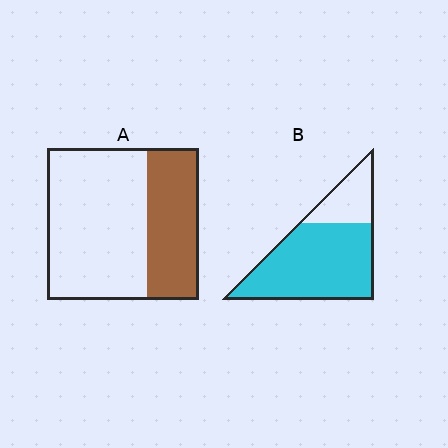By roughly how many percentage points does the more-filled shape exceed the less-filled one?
By roughly 40 percentage points (B over A).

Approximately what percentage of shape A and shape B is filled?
A is approximately 35% and B is approximately 75%.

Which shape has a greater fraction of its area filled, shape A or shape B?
Shape B.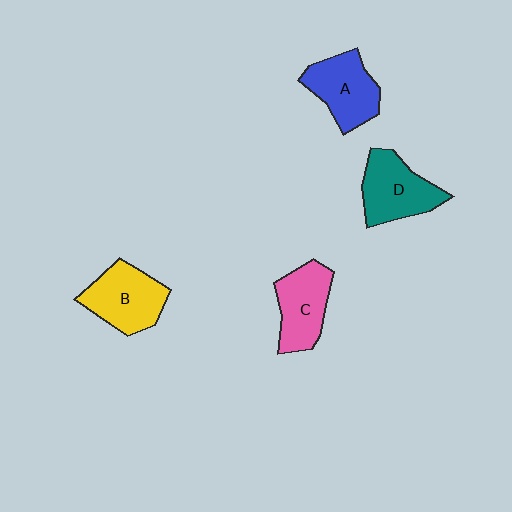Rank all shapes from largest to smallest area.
From largest to smallest: B (yellow), D (teal), A (blue), C (pink).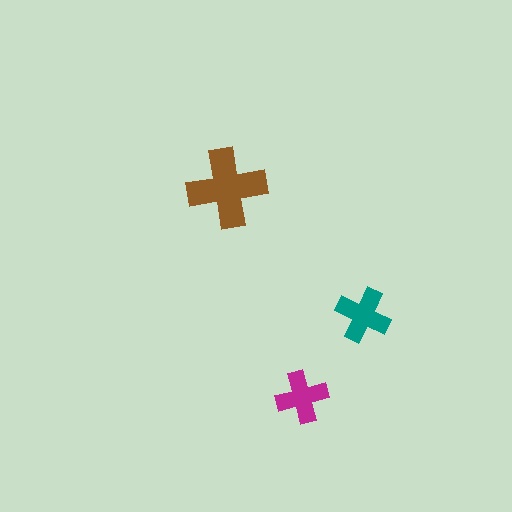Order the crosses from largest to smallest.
the brown one, the teal one, the magenta one.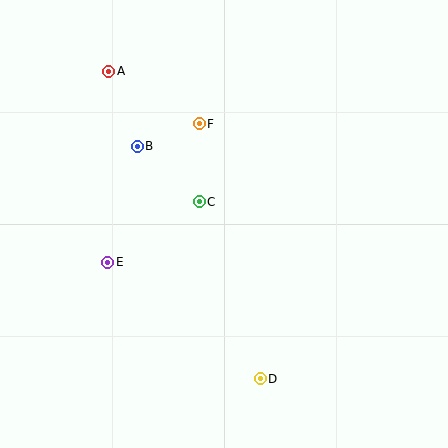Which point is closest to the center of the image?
Point C at (199, 202) is closest to the center.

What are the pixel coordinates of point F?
Point F is at (199, 124).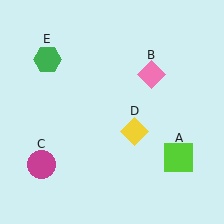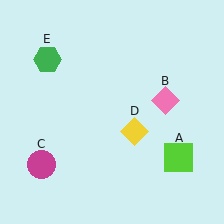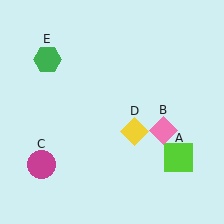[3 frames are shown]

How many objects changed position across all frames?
1 object changed position: pink diamond (object B).